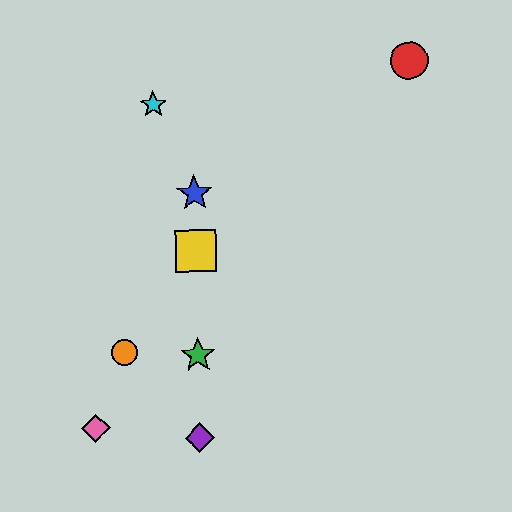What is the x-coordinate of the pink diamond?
The pink diamond is at x≈96.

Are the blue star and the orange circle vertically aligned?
No, the blue star is at x≈194 and the orange circle is at x≈125.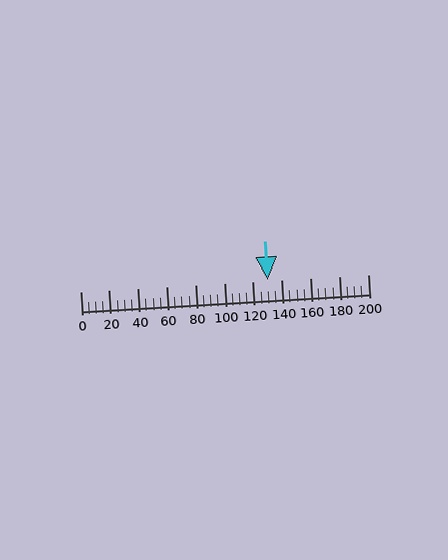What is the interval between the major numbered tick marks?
The major tick marks are spaced 20 units apart.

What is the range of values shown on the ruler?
The ruler shows values from 0 to 200.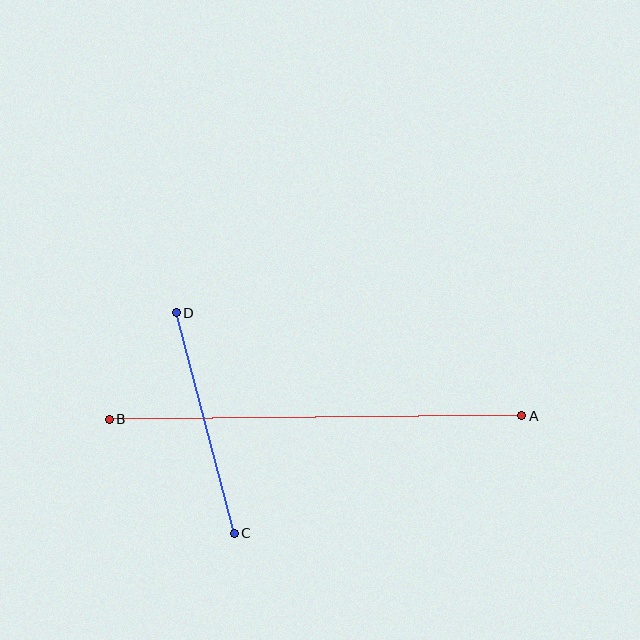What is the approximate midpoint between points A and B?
The midpoint is at approximately (316, 418) pixels.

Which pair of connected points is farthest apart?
Points A and B are farthest apart.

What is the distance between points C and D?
The distance is approximately 228 pixels.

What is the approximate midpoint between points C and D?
The midpoint is at approximately (205, 423) pixels.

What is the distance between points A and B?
The distance is approximately 413 pixels.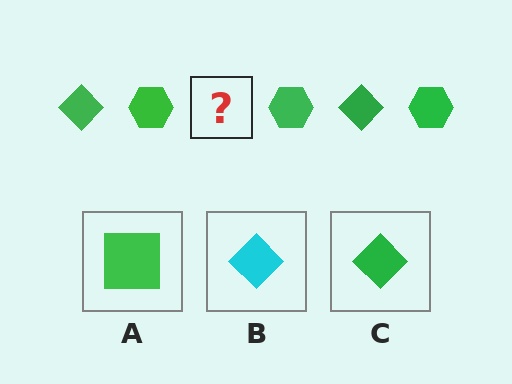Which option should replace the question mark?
Option C.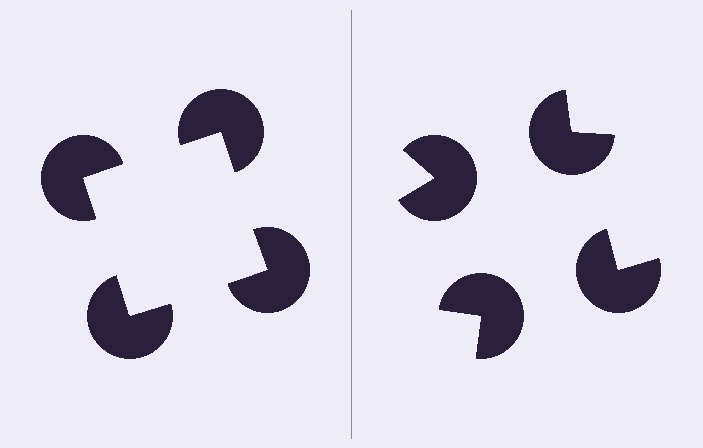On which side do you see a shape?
An illusory square appears on the left side. On the right side the wedge cuts are rotated, so no coherent shape forms.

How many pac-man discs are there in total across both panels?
8 — 4 on each side.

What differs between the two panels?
The pac-man discs are positioned identically on both sides; only the wedge orientations differ. On the left they align to a square; on the right they are misaligned.